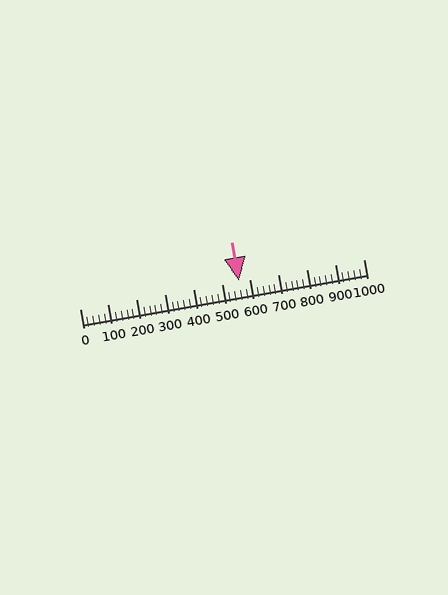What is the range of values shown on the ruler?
The ruler shows values from 0 to 1000.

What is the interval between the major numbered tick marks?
The major tick marks are spaced 100 units apart.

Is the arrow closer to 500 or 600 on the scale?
The arrow is closer to 600.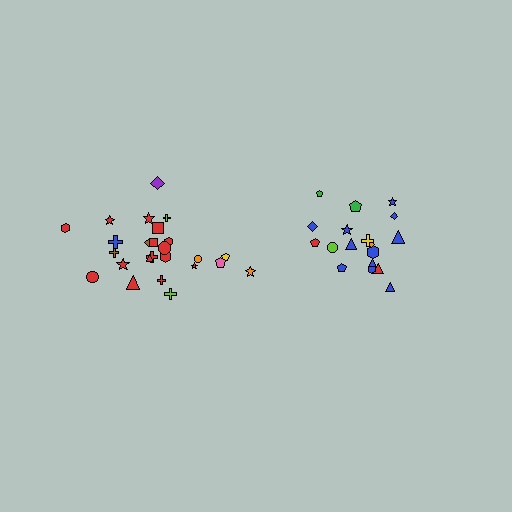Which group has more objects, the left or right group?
The left group.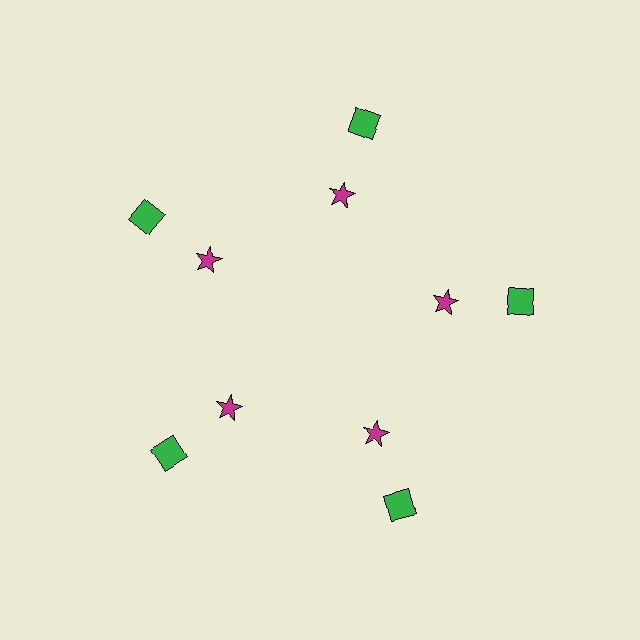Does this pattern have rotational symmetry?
Yes, this pattern has 5-fold rotational symmetry. It looks the same after rotating 72 degrees around the center.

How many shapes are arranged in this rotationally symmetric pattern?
There are 10 shapes, arranged in 5 groups of 2.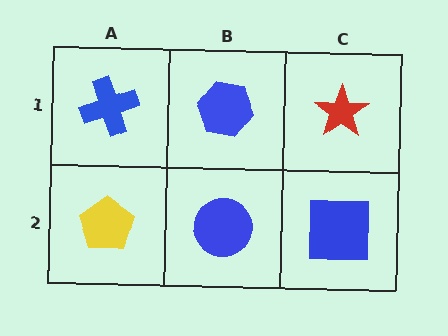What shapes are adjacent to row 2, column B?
A blue hexagon (row 1, column B), a yellow pentagon (row 2, column A), a blue square (row 2, column C).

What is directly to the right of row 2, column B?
A blue square.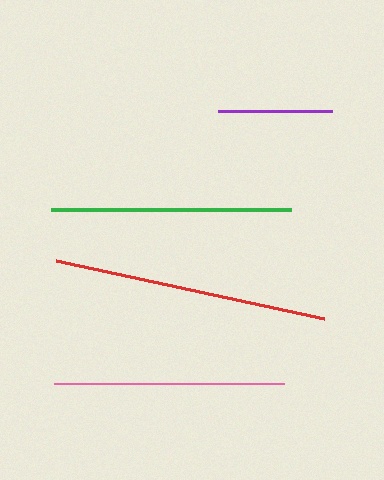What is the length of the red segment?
The red segment is approximately 273 pixels long.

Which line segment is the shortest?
The purple line is the shortest at approximately 113 pixels.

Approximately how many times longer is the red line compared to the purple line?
The red line is approximately 2.4 times the length of the purple line.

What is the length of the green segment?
The green segment is approximately 240 pixels long.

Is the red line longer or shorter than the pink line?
The red line is longer than the pink line.